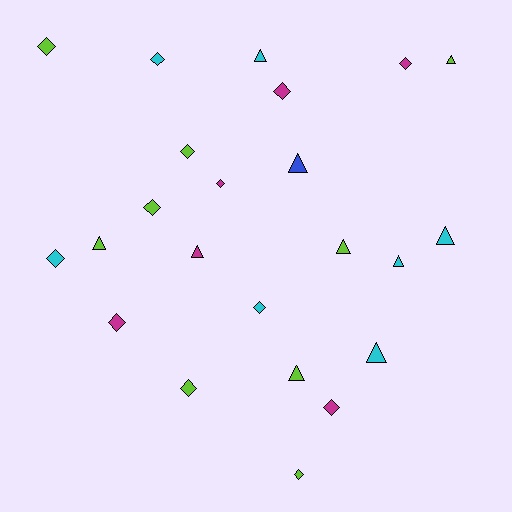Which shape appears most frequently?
Diamond, with 13 objects.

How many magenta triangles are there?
There is 1 magenta triangle.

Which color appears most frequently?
Lime, with 9 objects.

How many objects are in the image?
There are 23 objects.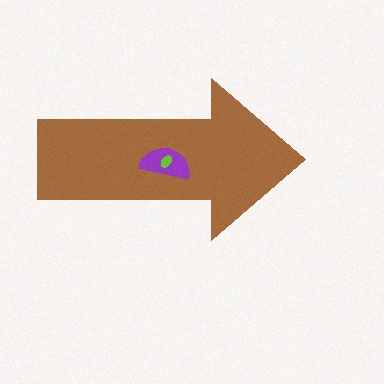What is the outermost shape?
The brown arrow.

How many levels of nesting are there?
3.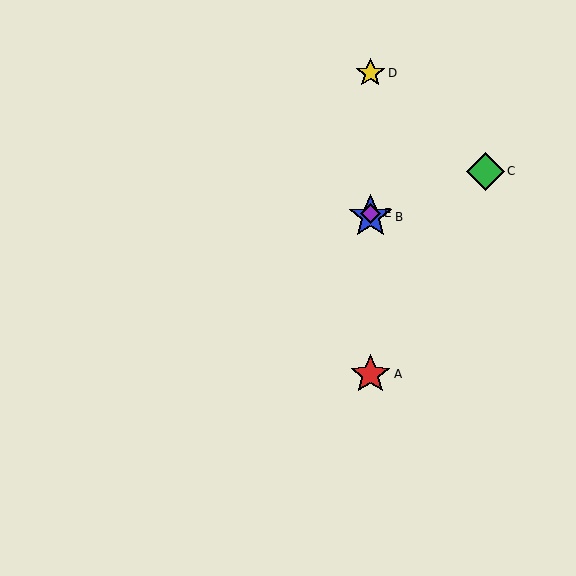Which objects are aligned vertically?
Objects A, B, D, E are aligned vertically.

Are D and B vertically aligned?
Yes, both are at x≈370.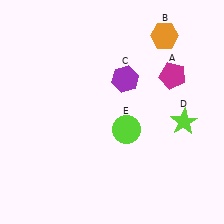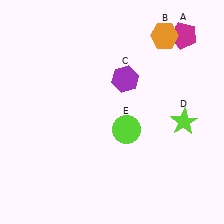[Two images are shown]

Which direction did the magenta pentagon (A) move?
The magenta pentagon (A) moved up.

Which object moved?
The magenta pentagon (A) moved up.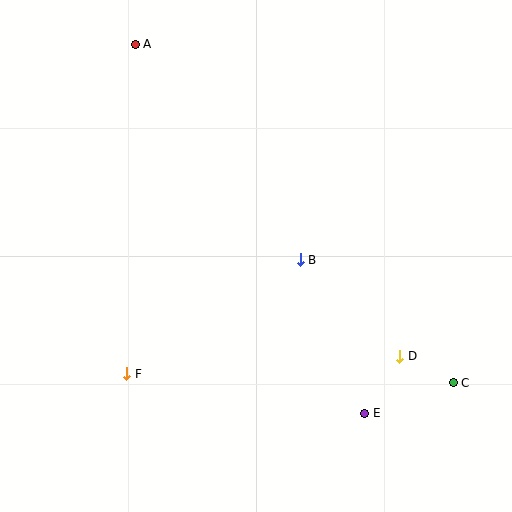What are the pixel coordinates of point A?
Point A is at (135, 44).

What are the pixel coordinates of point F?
Point F is at (127, 374).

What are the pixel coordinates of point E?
Point E is at (365, 413).